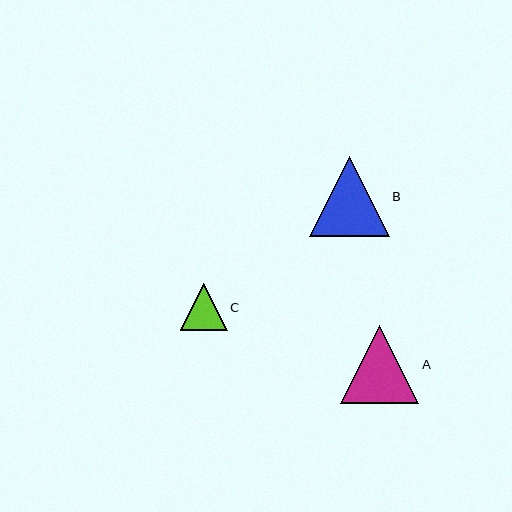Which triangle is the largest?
Triangle B is the largest with a size of approximately 80 pixels.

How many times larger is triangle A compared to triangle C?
Triangle A is approximately 1.7 times the size of triangle C.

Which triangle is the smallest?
Triangle C is the smallest with a size of approximately 47 pixels.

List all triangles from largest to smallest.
From largest to smallest: B, A, C.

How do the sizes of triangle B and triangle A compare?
Triangle B and triangle A are approximately the same size.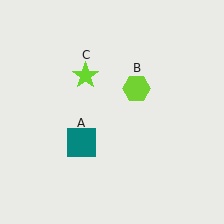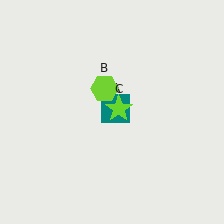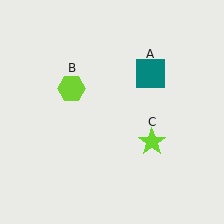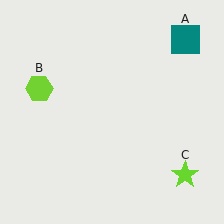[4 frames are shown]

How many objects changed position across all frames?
3 objects changed position: teal square (object A), lime hexagon (object B), lime star (object C).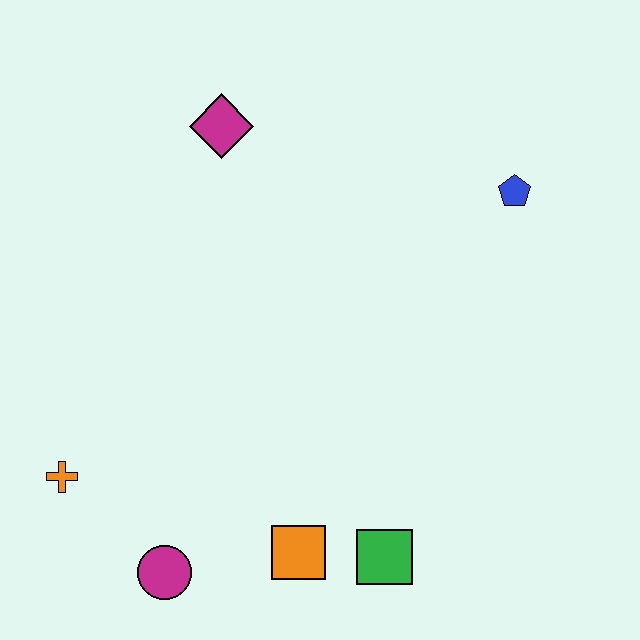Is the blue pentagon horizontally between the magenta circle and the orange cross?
No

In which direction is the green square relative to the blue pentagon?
The green square is below the blue pentagon.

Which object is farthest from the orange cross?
The blue pentagon is farthest from the orange cross.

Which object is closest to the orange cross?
The magenta circle is closest to the orange cross.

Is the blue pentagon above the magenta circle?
Yes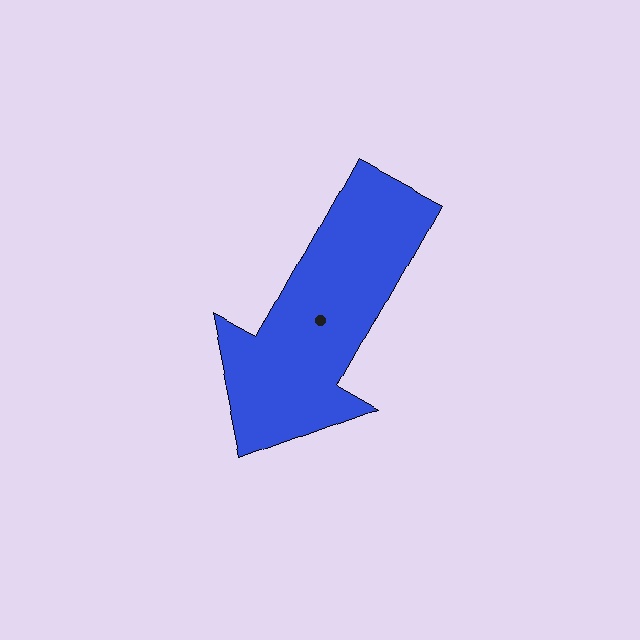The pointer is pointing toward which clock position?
Roughly 7 o'clock.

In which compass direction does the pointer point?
Southwest.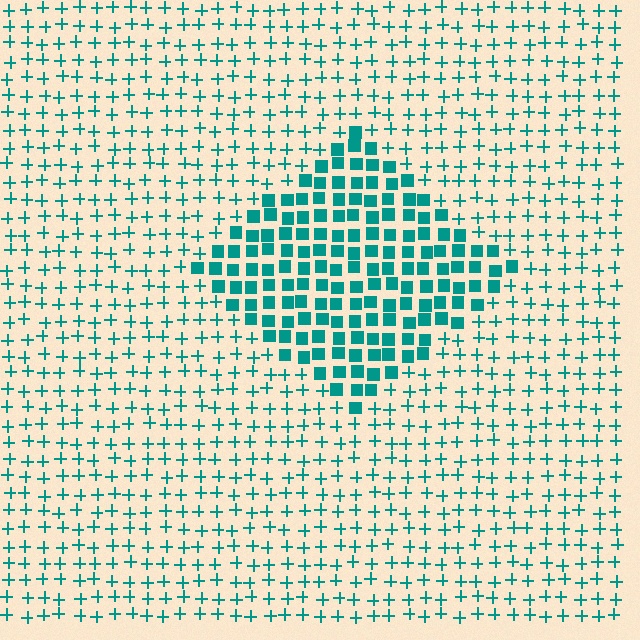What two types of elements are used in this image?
The image uses squares inside the diamond region and plus signs outside it.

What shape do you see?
I see a diamond.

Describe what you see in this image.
The image is filled with small teal elements arranged in a uniform grid. A diamond-shaped region contains squares, while the surrounding area contains plus signs. The boundary is defined purely by the change in element shape.